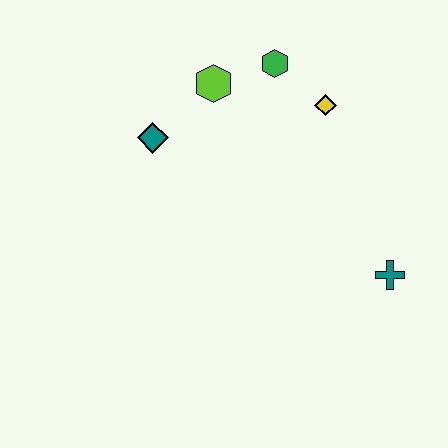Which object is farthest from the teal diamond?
The teal cross is farthest from the teal diamond.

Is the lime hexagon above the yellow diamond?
Yes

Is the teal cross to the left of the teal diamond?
No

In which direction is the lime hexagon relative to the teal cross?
The lime hexagon is above the teal cross.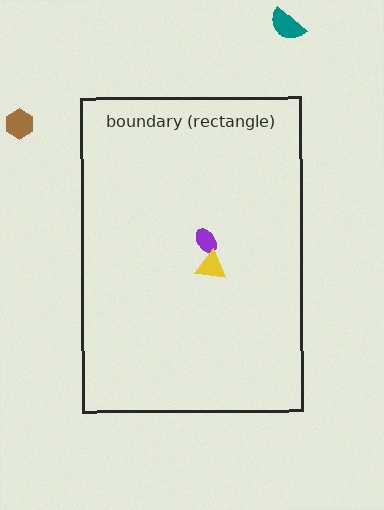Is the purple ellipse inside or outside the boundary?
Inside.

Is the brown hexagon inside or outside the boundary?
Outside.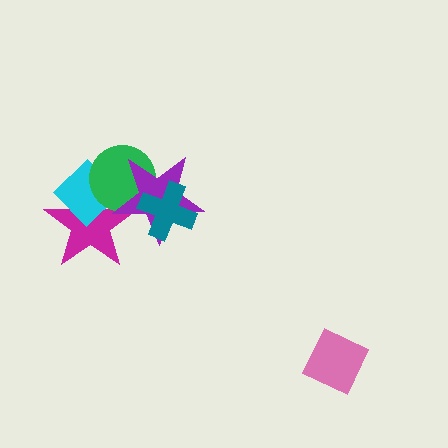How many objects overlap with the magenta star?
3 objects overlap with the magenta star.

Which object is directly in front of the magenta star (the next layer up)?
The cyan diamond is directly in front of the magenta star.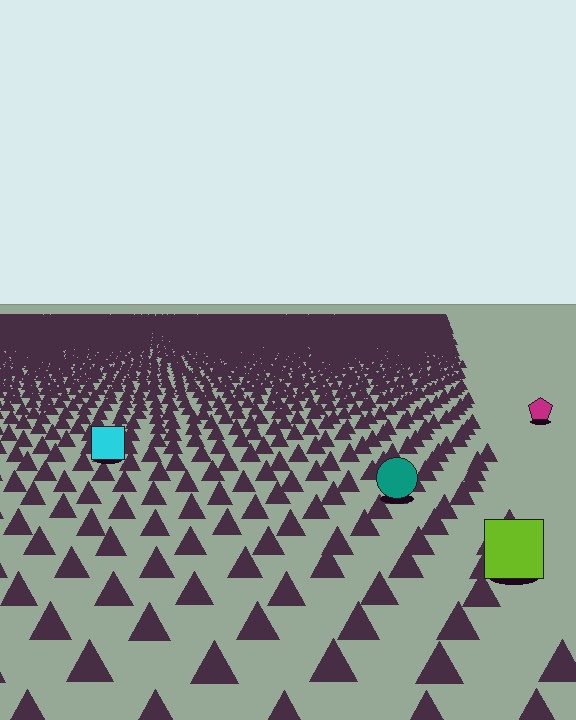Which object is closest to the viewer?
The lime square is closest. The texture marks near it are larger and more spread out.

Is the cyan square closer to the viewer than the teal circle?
No. The teal circle is closer — you can tell from the texture gradient: the ground texture is coarser near it.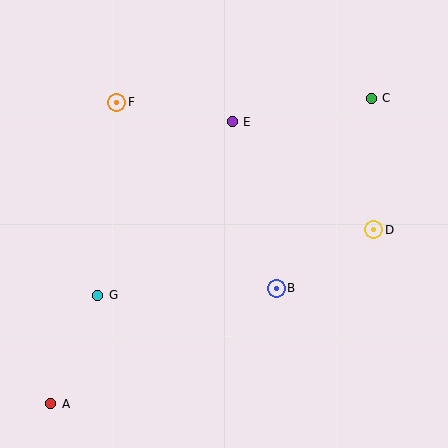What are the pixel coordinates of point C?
Point C is at (371, 98).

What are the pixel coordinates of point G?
Point G is at (98, 295).